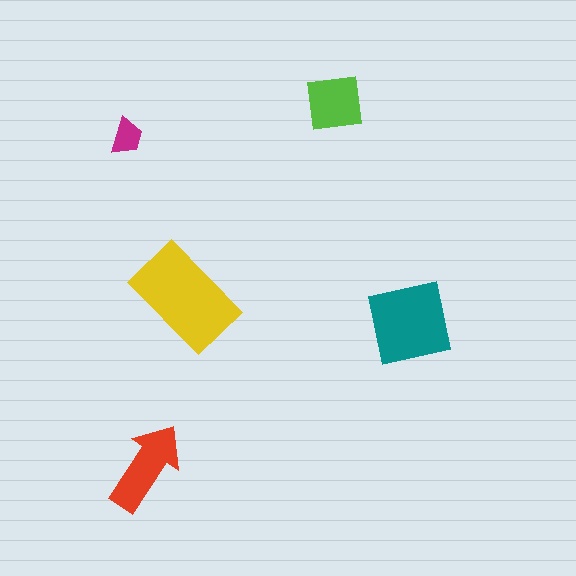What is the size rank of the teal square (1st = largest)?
2nd.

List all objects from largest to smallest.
The yellow rectangle, the teal square, the red arrow, the lime square, the magenta trapezoid.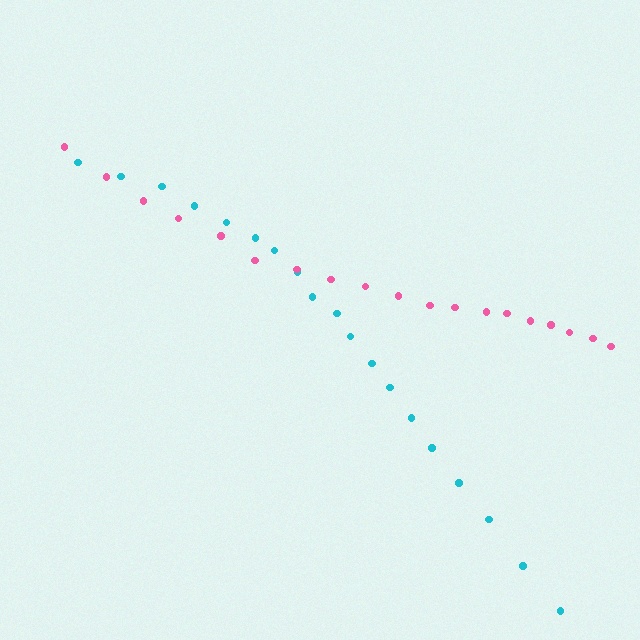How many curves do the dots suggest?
There are 2 distinct paths.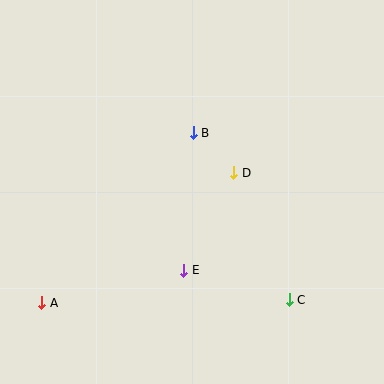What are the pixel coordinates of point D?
Point D is at (234, 173).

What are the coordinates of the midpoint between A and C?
The midpoint between A and C is at (166, 301).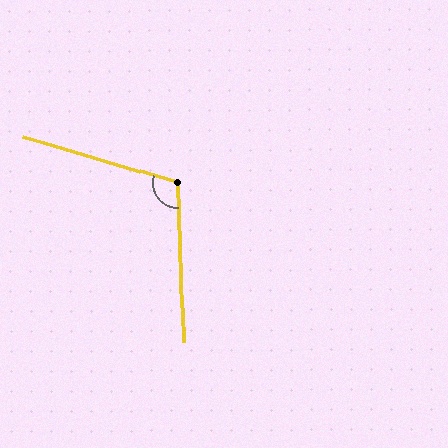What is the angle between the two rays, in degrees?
Approximately 108 degrees.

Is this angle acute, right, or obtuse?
It is obtuse.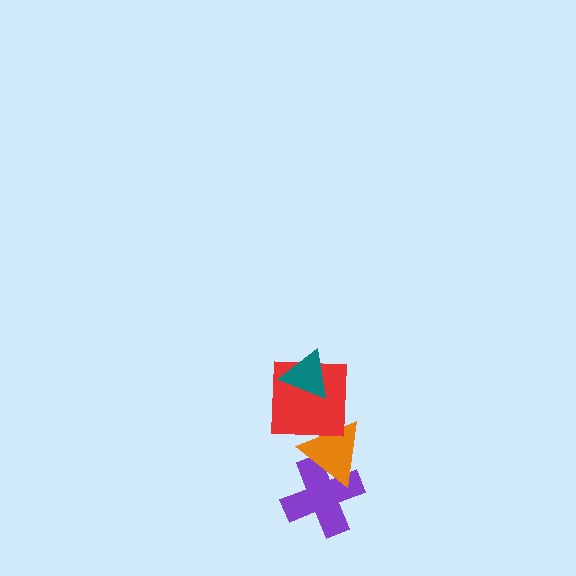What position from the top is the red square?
The red square is 2nd from the top.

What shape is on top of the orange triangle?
The red square is on top of the orange triangle.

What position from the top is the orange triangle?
The orange triangle is 3rd from the top.